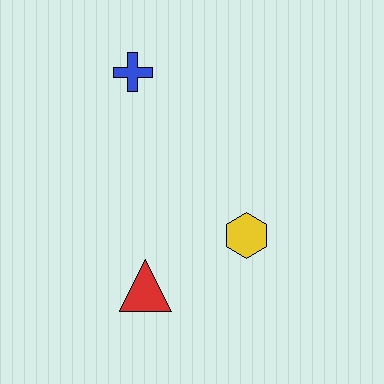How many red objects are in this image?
There is 1 red object.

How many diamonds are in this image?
There are no diamonds.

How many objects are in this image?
There are 3 objects.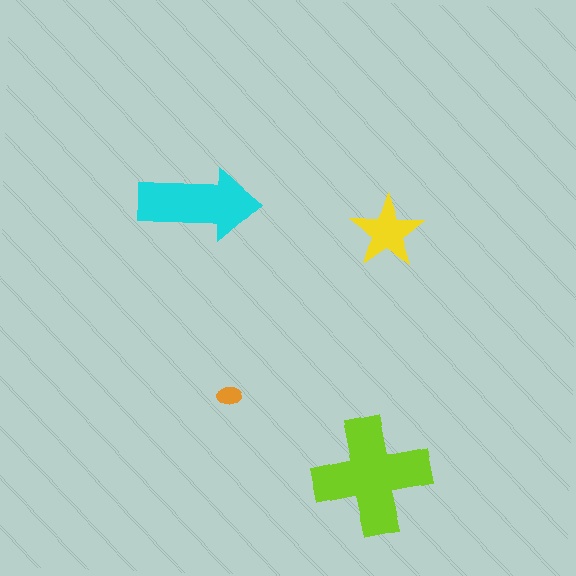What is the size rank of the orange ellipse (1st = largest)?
4th.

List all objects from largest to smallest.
The lime cross, the cyan arrow, the yellow star, the orange ellipse.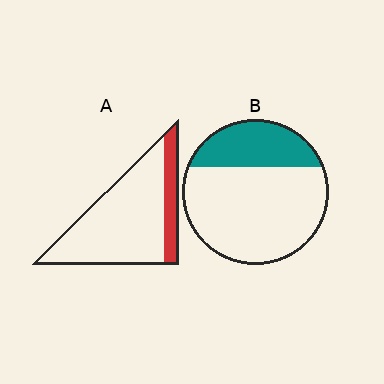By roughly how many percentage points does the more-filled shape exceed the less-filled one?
By roughly 10 percentage points (B over A).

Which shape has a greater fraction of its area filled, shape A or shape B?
Shape B.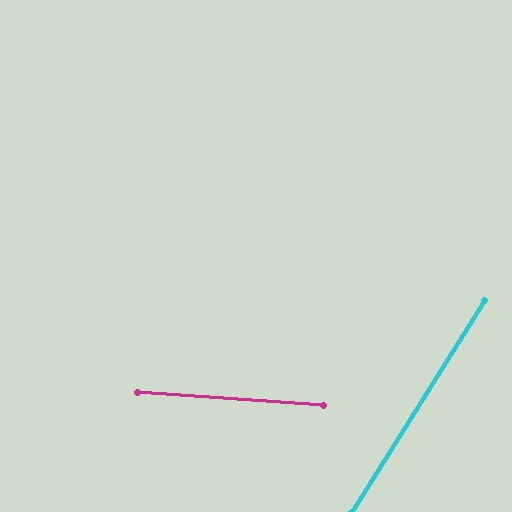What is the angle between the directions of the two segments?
Approximately 62 degrees.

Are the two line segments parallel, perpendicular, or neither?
Neither parallel nor perpendicular — they differ by about 62°.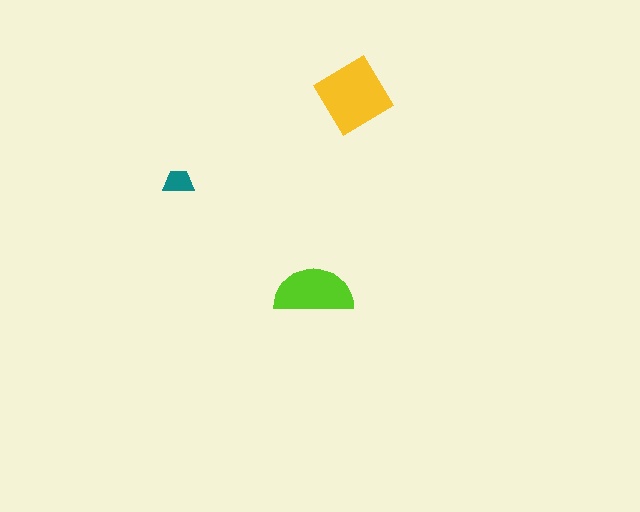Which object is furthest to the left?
The teal trapezoid is leftmost.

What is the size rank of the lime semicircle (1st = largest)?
2nd.